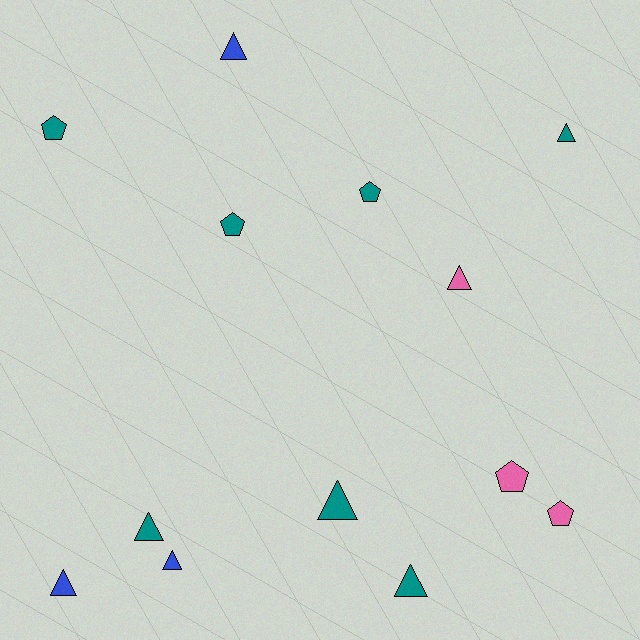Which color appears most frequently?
Teal, with 7 objects.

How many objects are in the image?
There are 13 objects.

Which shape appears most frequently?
Triangle, with 8 objects.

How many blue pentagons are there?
There are no blue pentagons.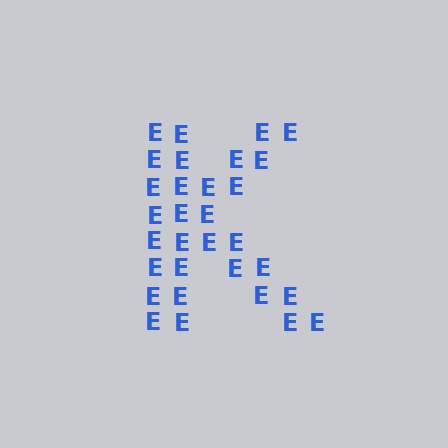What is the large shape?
The large shape is the letter K.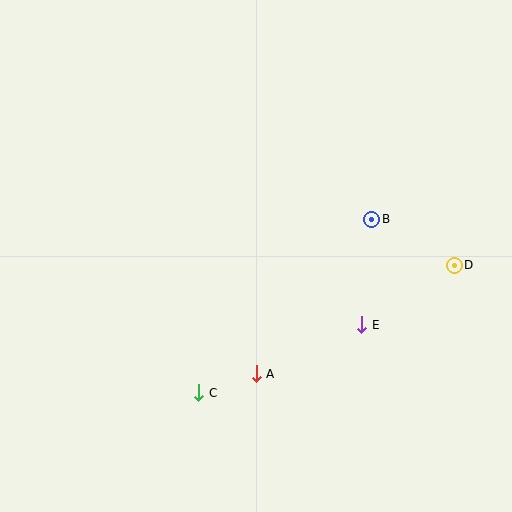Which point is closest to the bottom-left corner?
Point C is closest to the bottom-left corner.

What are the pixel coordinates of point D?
Point D is at (454, 265).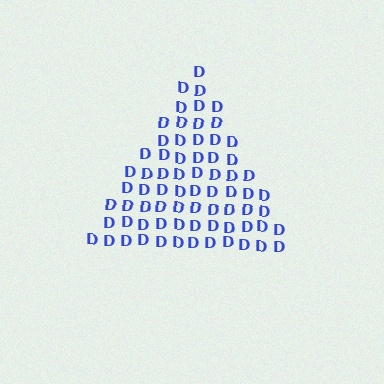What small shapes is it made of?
It is made of small letter D's.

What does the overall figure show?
The overall figure shows a triangle.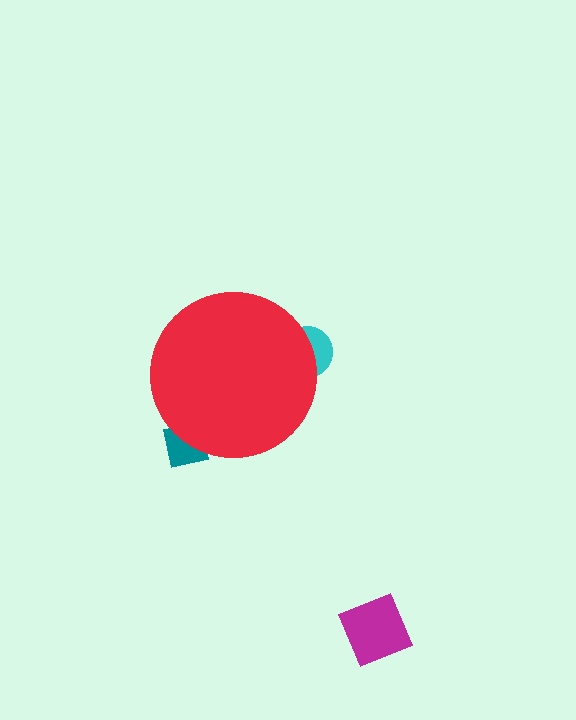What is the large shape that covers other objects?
A red circle.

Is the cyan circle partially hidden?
Yes, the cyan circle is partially hidden behind the red circle.